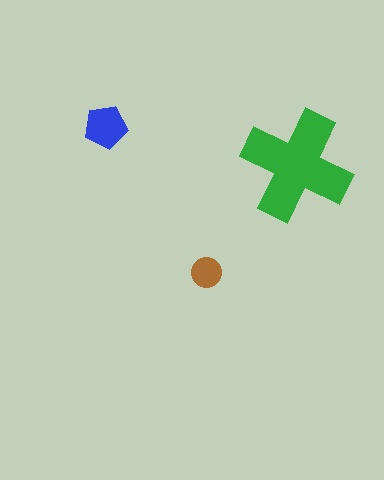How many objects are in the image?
There are 3 objects in the image.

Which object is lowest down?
The brown circle is bottommost.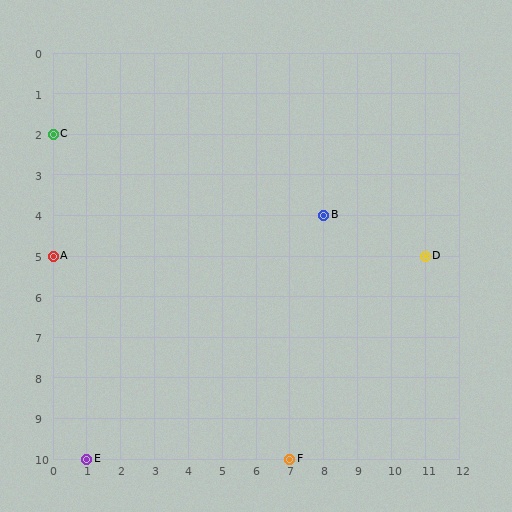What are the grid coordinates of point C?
Point C is at grid coordinates (0, 2).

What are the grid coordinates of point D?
Point D is at grid coordinates (11, 5).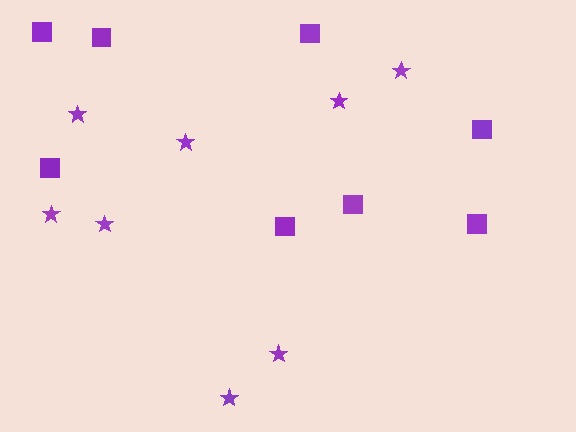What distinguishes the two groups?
There are 2 groups: one group of squares (8) and one group of stars (8).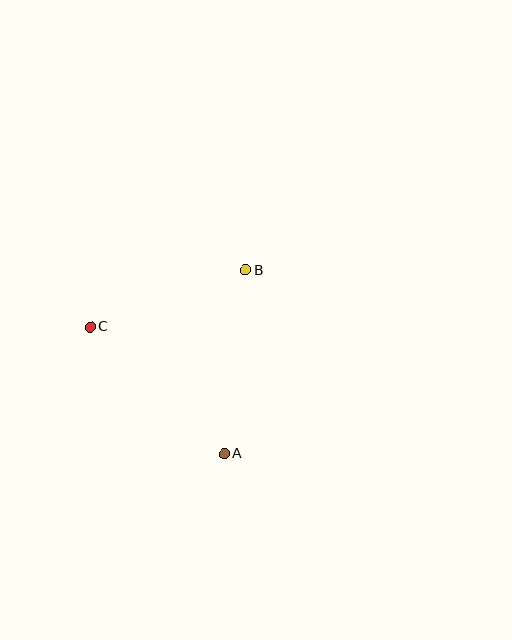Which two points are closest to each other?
Points B and C are closest to each other.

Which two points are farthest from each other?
Points A and B are farthest from each other.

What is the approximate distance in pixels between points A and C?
The distance between A and C is approximately 185 pixels.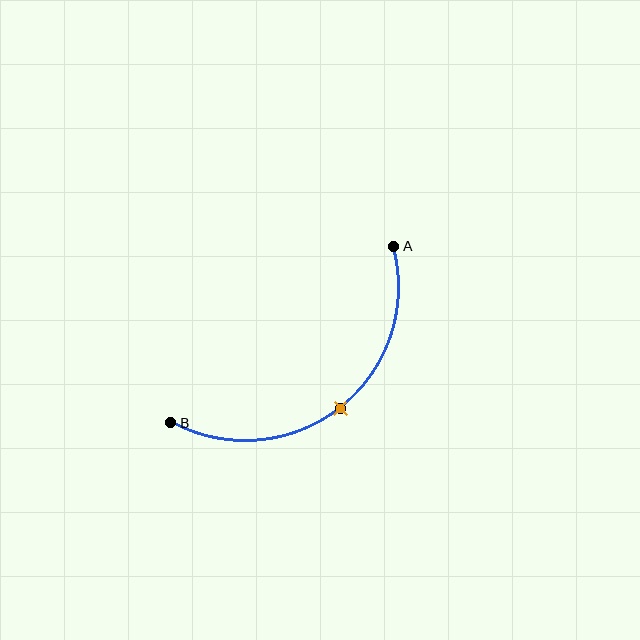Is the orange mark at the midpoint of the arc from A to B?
Yes. The orange mark lies on the arc at equal arc-length from both A and B — it is the arc midpoint.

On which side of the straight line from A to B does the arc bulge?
The arc bulges below and to the right of the straight line connecting A and B.